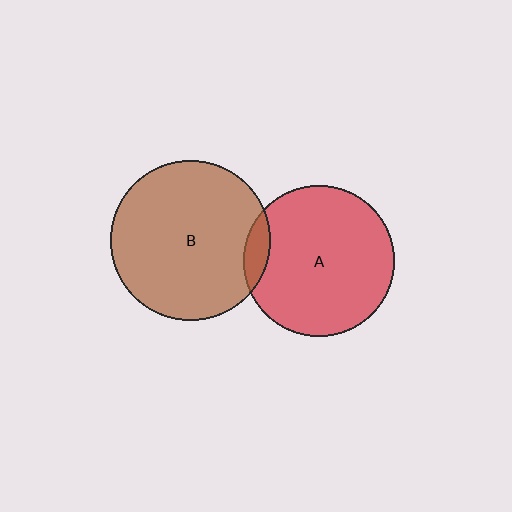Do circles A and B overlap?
Yes.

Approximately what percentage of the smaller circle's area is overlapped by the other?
Approximately 10%.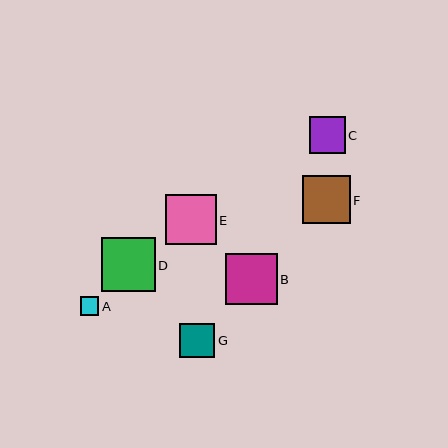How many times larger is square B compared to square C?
Square B is approximately 1.4 times the size of square C.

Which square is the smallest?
Square A is the smallest with a size of approximately 18 pixels.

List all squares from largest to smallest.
From largest to smallest: D, B, E, F, C, G, A.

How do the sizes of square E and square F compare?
Square E and square F are approximately the same size.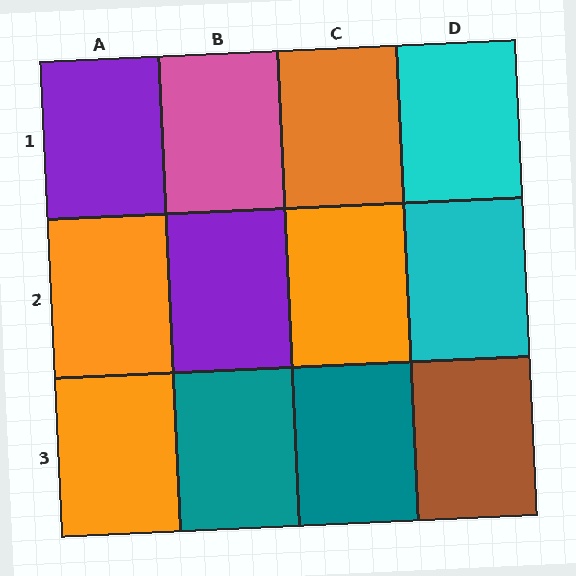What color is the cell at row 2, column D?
Cyan.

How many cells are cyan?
2 cells are cyan.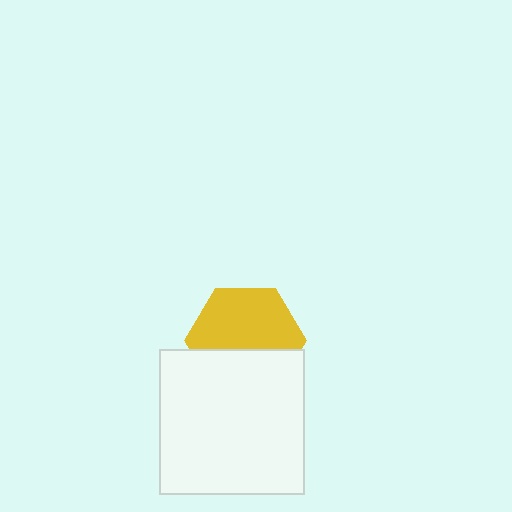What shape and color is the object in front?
The object in front is a white square.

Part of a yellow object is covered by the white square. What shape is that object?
It is a hexagon.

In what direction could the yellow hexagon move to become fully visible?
The yellow hexagon could move up. That would shift it out from behind the white square entirely.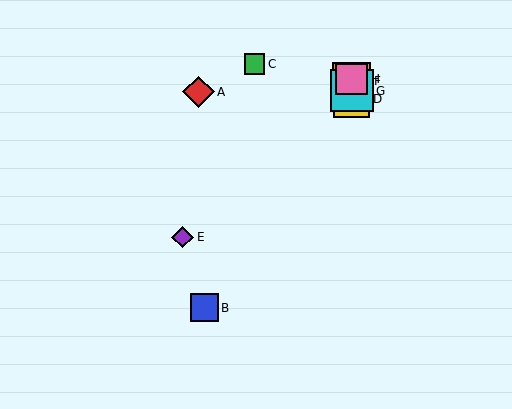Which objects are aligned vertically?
Objects D, F, G, H are aligned vertically.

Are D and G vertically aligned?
Yes, both are at x≈352.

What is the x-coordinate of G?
Object G is at x≈352.